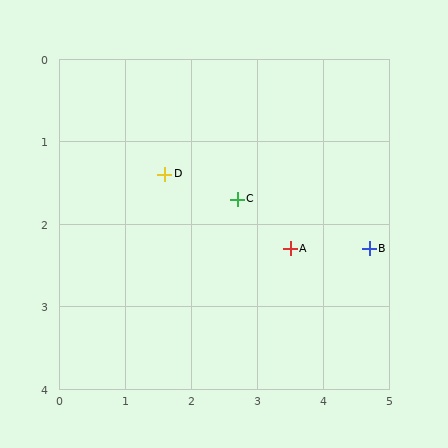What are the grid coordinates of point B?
Point B is at approximately (4.7, 2.3).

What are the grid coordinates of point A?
Point A is at approximately (3.5, 2.3).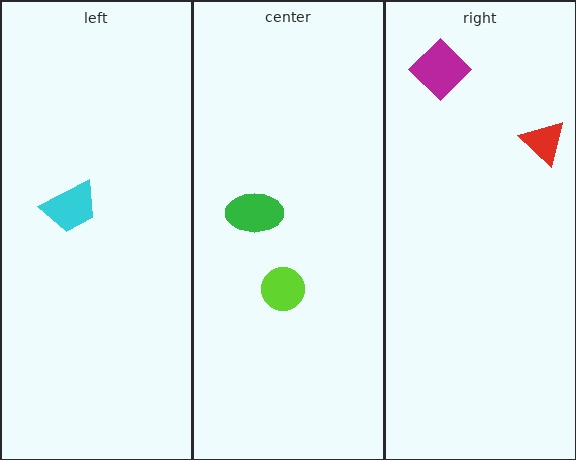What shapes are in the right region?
The magenta diamond, the red triangle.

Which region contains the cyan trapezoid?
The left region.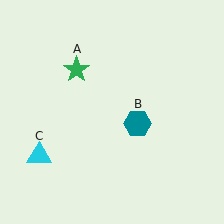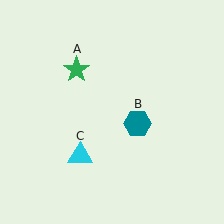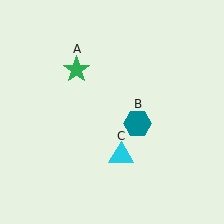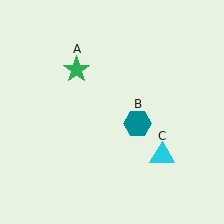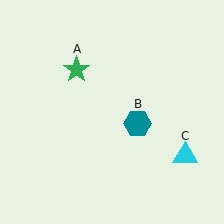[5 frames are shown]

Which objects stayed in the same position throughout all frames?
Green star (object A) and teal hexagon (object B) remained stationary.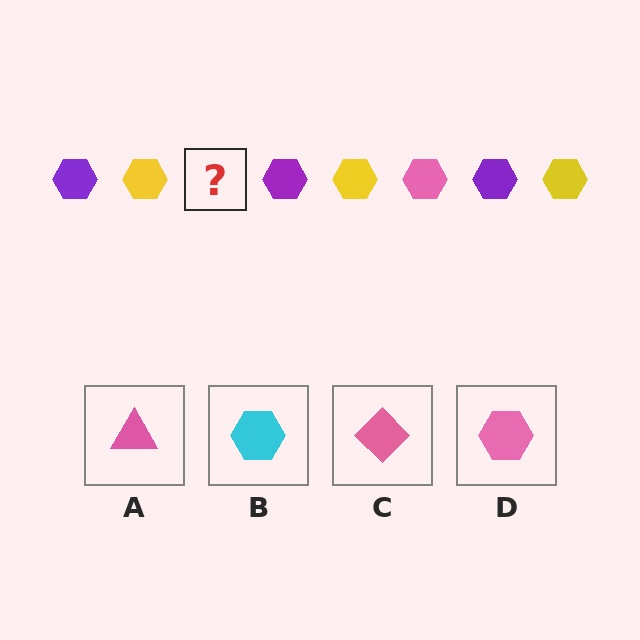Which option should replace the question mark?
Option D.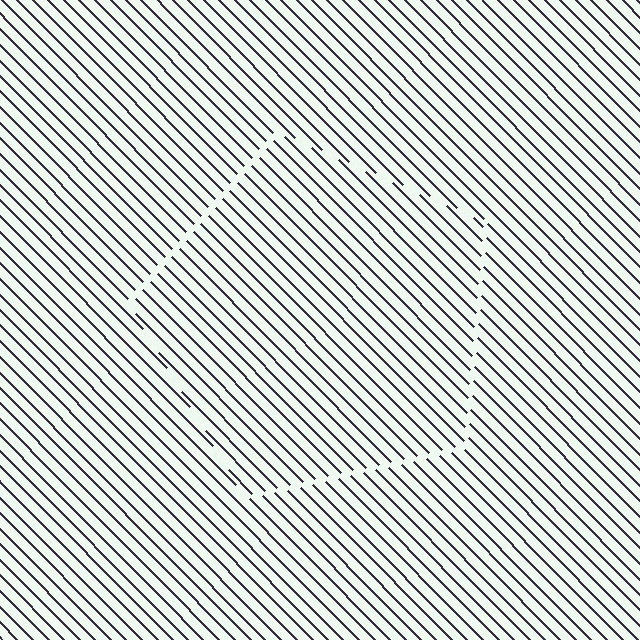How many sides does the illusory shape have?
5 sides — the line-ends trace a pentagon.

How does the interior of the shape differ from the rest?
The interior of the shape contains the same grating, shifted by half a period — the contour is defined by the phase discontinuity where line-ends from the inner and outer gratings abut.